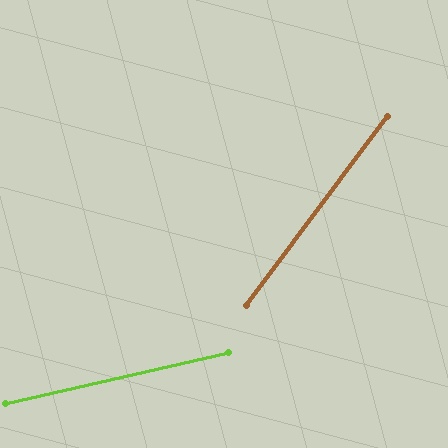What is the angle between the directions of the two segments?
Approximately 40 degrees.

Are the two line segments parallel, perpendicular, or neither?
Neither parallel nor perpendicular — they differ by about 40°.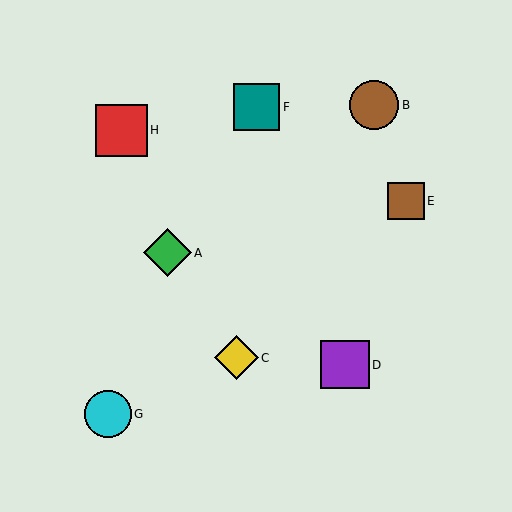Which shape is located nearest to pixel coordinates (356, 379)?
The purple square (labeled D) at (345, 365) is nearest to that location.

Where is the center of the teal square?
The center of the teal square is at (257, 107).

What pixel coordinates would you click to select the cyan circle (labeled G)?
Click at (108, 414) to select the cyan circle G.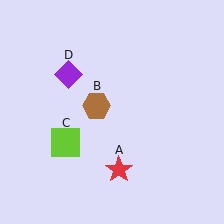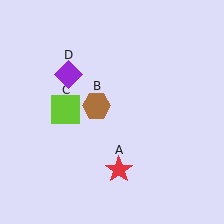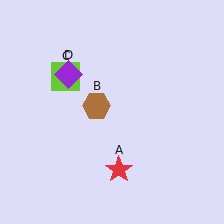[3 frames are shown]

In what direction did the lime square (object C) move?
The lime square (object C) moved up.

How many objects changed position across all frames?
1 object changed position: lime square (object C).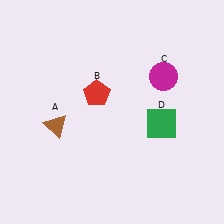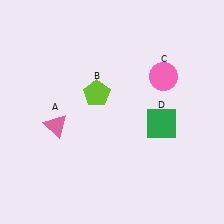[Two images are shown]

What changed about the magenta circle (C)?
In Image 1, C is magenta. In Image 2, it changed to pink.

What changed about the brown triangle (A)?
In Image 1, A is brown. In Image 2, it changed to pink.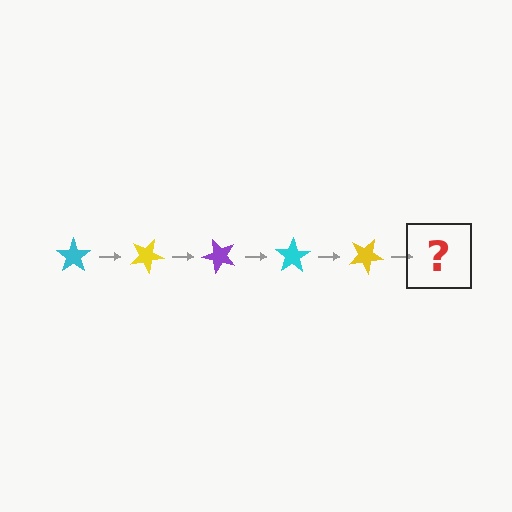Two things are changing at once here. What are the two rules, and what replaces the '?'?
The two rules are that it rotates 25 degrees each step and the color cycles through cyan, yellow, and purple. The '?' should be a purple star, rotated 125 degrees from the start.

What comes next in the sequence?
The next element should be a purple star, rotated 125 degrees from the start.